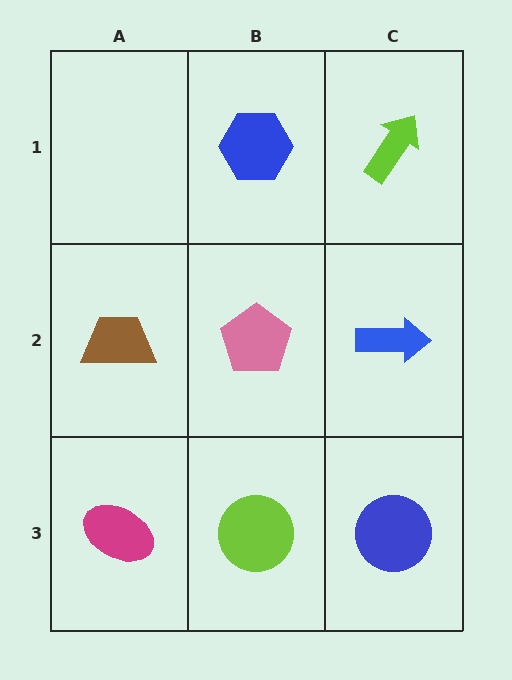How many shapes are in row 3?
3 shapes.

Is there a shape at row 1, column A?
No, that cell is empty.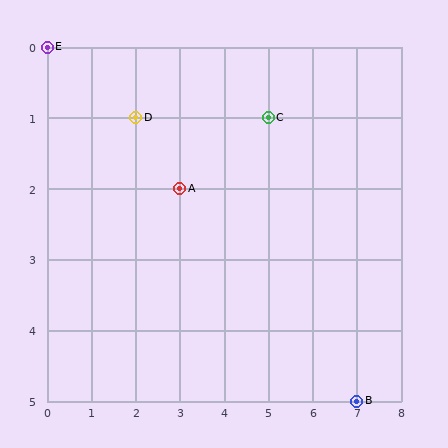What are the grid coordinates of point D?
Point D is at grid coordinates (2, 1).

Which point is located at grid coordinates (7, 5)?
Point B is at (7, 5).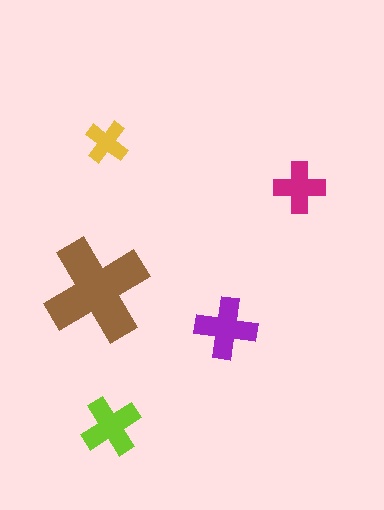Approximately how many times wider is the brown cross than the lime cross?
About 2 times wider.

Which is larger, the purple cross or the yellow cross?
The purple one.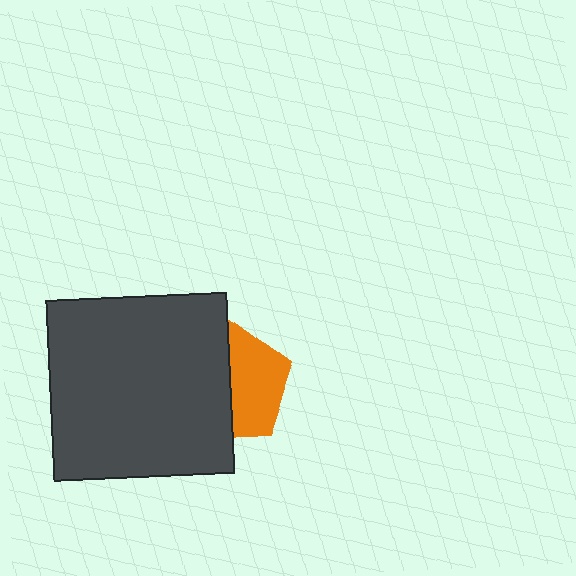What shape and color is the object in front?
The object in front is a dark gray square.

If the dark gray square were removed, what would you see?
You would see the complete orange pentagon.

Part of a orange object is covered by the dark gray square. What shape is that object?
It is a pentagon.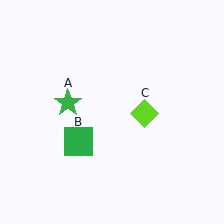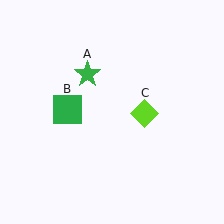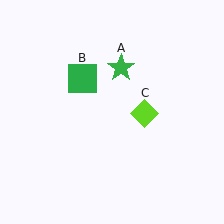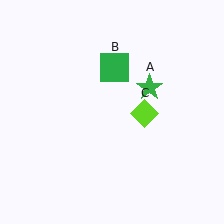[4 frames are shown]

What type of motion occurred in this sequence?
The green star (object A), green square (object B) rotated clockwise around the center of the scene.